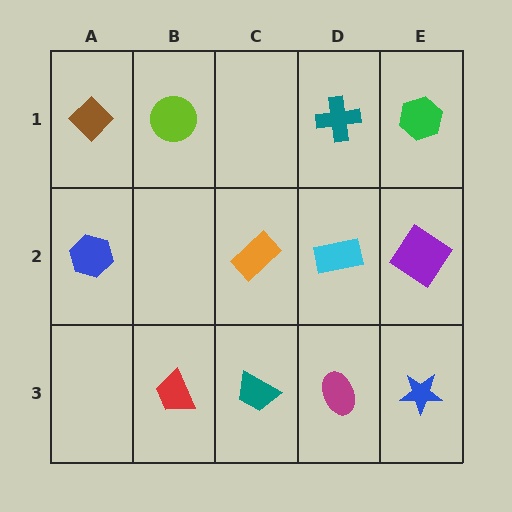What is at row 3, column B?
A red trapezoid.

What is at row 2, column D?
A cyan rectangle.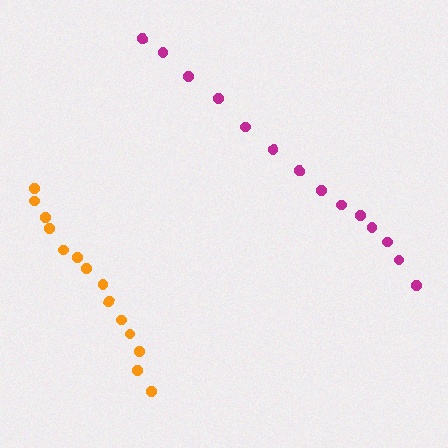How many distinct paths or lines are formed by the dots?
There are 2 distinct paths.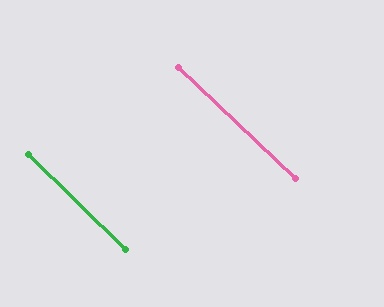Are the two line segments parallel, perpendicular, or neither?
Parallel — their directions differ by only 1.0°.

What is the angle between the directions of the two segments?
Approximately 1 degree.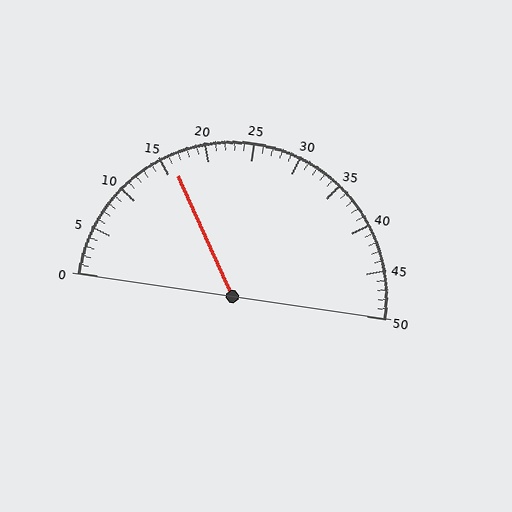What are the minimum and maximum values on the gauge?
The gauge ranges from 0 to 50.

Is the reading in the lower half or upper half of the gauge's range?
The reading is in the lower half of the range (0 to 50).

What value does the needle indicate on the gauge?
The needle indicates approximately 16.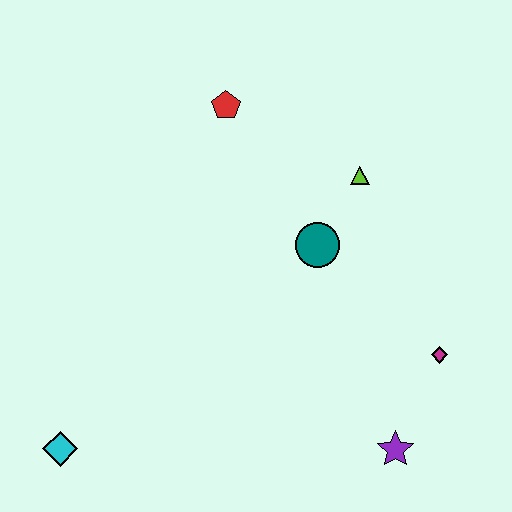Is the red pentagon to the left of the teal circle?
Yes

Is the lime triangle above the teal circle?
Yes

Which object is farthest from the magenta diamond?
The cyan diamond is farthest from the magenta diamond.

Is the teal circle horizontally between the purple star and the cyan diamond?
Yes